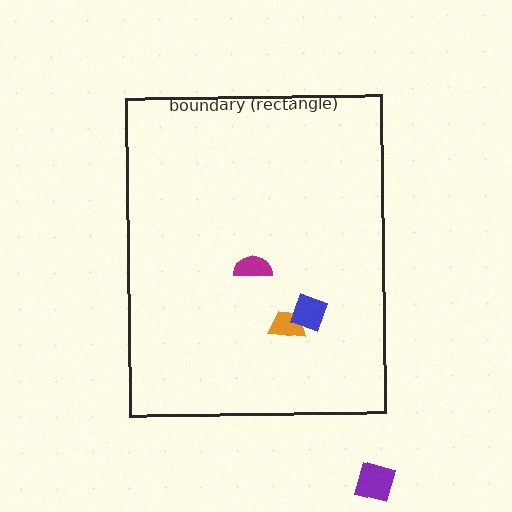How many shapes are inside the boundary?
3 inside, 1 outside.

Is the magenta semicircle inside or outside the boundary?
Inside.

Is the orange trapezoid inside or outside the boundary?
Inside.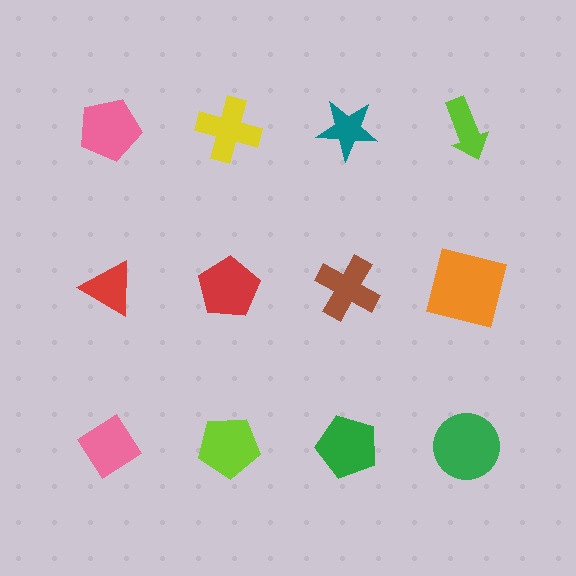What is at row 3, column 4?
A green circle.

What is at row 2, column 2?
A red pentagon.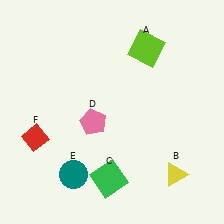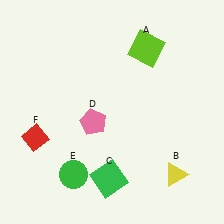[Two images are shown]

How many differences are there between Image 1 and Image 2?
There is 1 difference between the two images.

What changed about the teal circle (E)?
In Image 1, E is teal. In Image 2, it changed to green.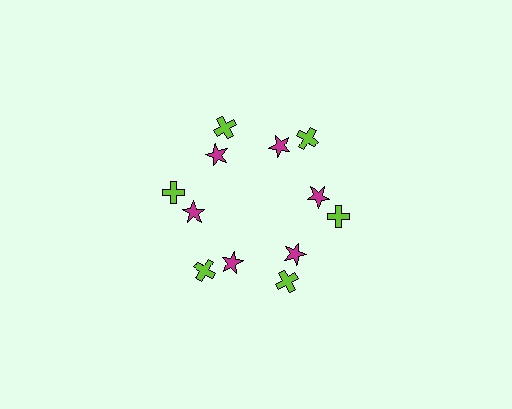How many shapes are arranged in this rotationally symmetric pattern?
There are 12 shapes, arranged in 6 groups of 2.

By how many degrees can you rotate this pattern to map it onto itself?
The pattern maps onto itself every 60 degrees of rotation.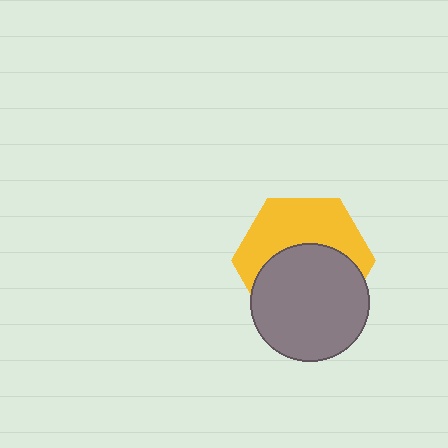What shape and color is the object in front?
The object in front is a gray circle.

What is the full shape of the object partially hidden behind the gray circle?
The partially hidden object is a yellow hexagon.